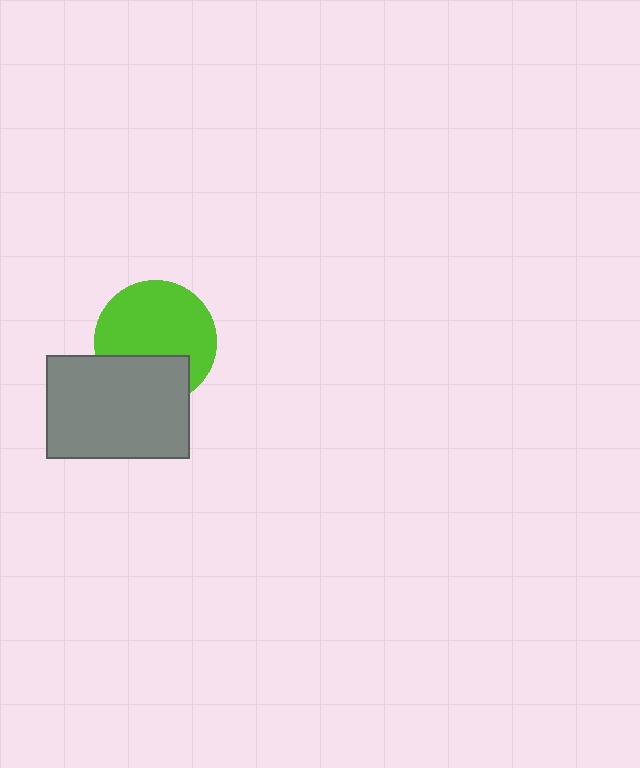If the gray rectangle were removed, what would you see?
You would see the complete lime circle.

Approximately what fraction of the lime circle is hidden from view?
Roughly 31% of the lime circle is hidden behind the gray rectangle.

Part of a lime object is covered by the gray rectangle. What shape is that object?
It is a circle.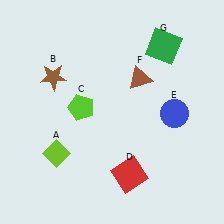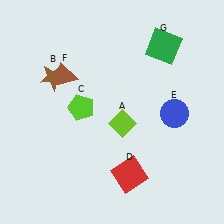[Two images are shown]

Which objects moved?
The objects that moved are: the lime diamond (A), the brown triangle (F).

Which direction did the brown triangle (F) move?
The brown triangle (F) moved left.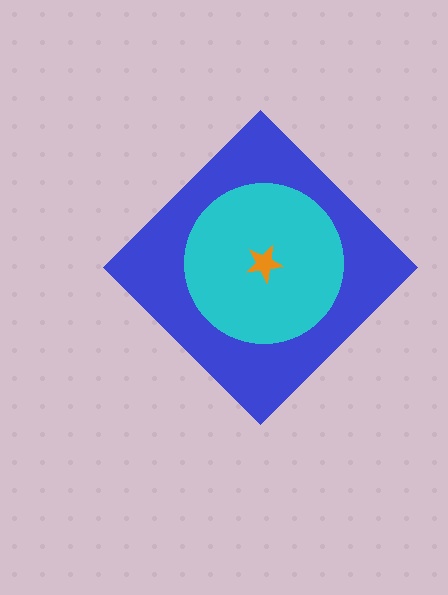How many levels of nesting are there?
3.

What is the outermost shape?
The blue diamond.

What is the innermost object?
The orange star.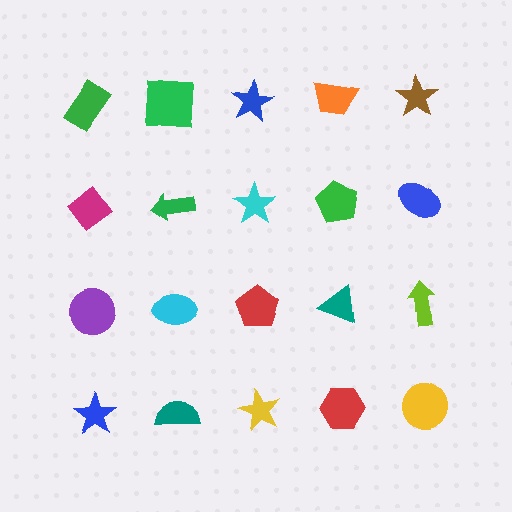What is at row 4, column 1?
A blue star.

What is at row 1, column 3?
A blue star.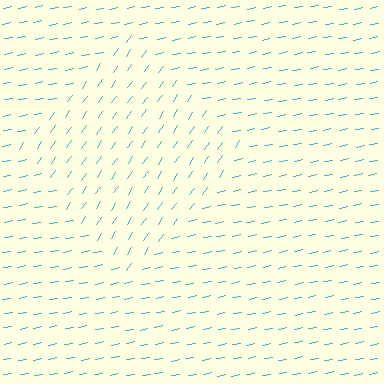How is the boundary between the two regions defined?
The boundary is defined purely by a change in line orientation (approximately 45 degrees difference). All lines are the same color and thickness.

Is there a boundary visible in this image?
Yes, there is a texture boundary formed by a change in line orientation.